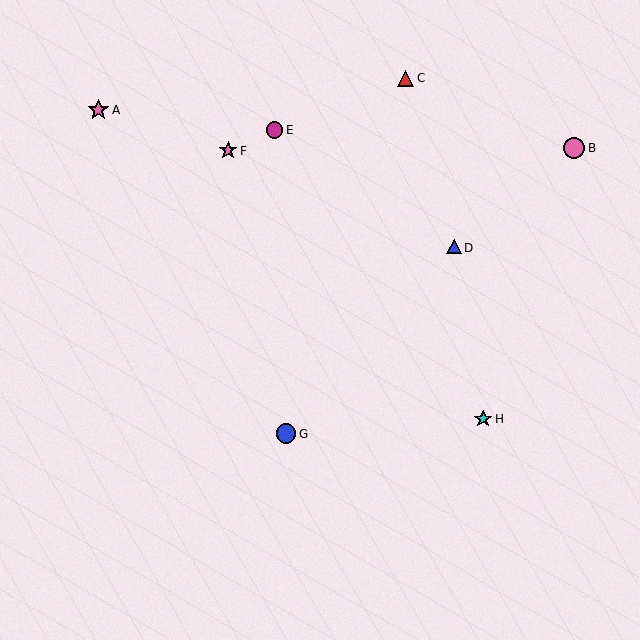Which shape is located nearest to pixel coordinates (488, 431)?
The cyan star (labeled H) at (483, 418) is nearest to that location.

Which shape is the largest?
The pink circle (labeled B) is the largest.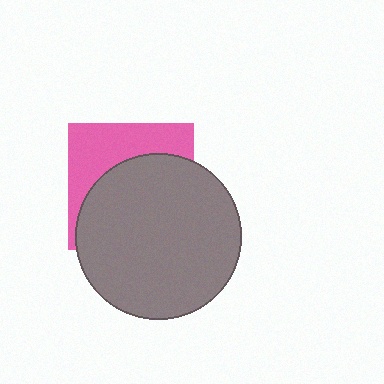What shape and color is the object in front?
The object in front is a gray circle.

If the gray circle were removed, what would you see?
You would see the complete pink square.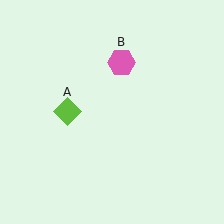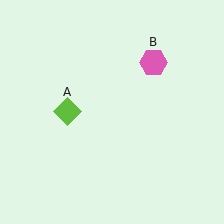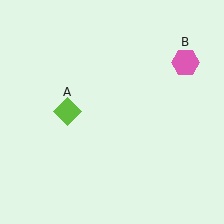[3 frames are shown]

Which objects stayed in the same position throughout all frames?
Lime diamond (object A) remained stationary.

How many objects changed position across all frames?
1 object changed position: pink hexagon (object B).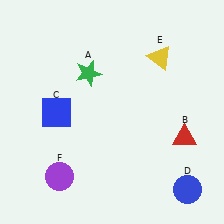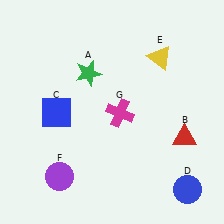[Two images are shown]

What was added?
A magenta cross (G) was added in Image 2.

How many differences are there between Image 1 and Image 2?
There is 1 difference between the two images.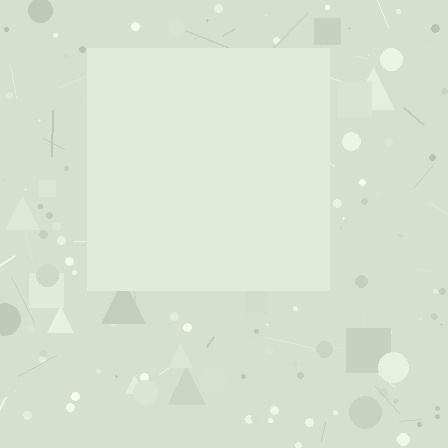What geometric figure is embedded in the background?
A square is embedded in the background.